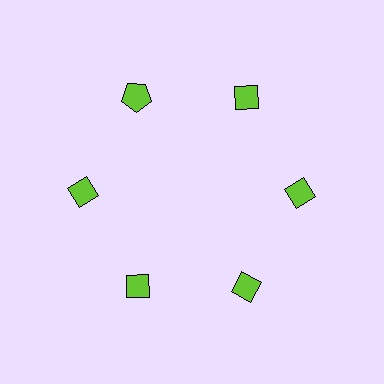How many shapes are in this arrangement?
There are 6 shapes arranged in a ring pattern.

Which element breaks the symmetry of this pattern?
The lime pentagon at roughly the 11 o'clock position breaks the symmetry. All other shapes are lime diamonds.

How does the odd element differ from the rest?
It has a different shape: pentagon instead of diamond.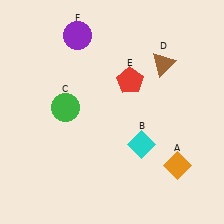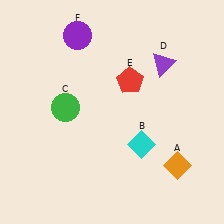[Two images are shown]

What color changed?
The triangle (D) changed from brown in Image 1 to purple in Image 2.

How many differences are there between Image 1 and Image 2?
There is 1 difference between the two images.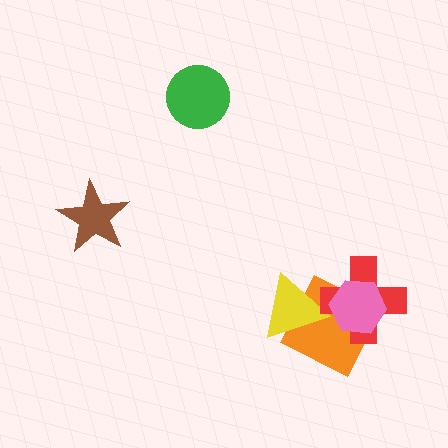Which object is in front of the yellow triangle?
The red cross is in front of the yellow triangle.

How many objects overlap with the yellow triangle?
2 objects overlap with the yellow triangle.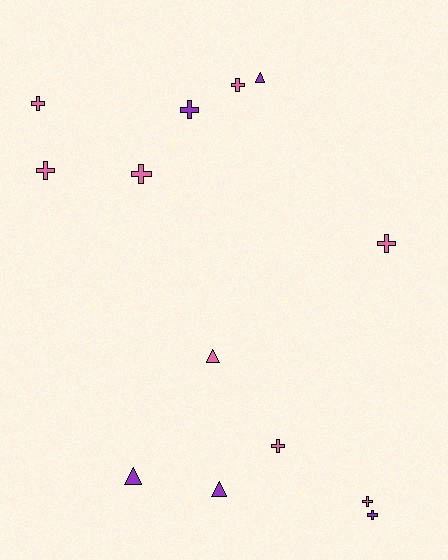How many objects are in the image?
There are 13 objects.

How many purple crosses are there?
There are 2 purple crosses.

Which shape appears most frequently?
Cross, with 9 objects.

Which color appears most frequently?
Pink, with 8 objects.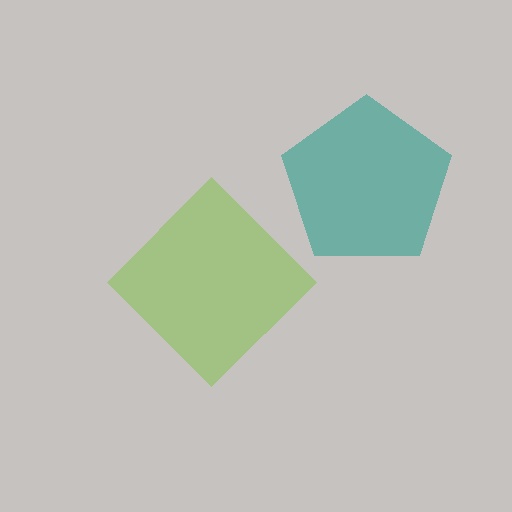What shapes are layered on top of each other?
The layered shapes are: a teal pentagon, a lime diamond.